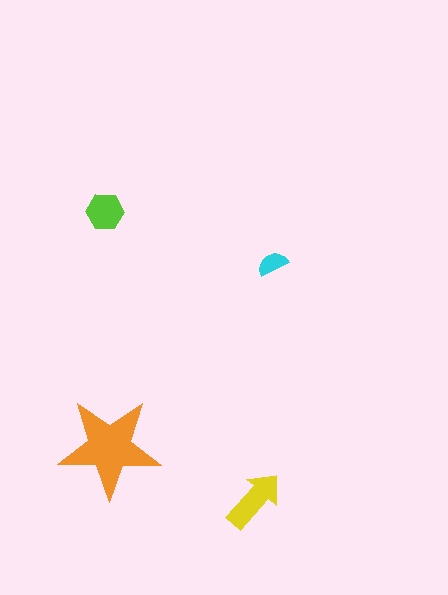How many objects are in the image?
There are 4 objects in the image.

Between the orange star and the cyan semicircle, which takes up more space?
The orange star.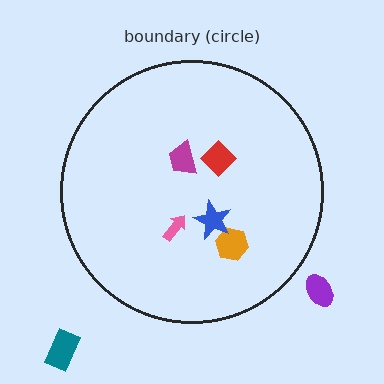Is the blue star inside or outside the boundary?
Inside.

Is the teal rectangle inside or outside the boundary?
Outside.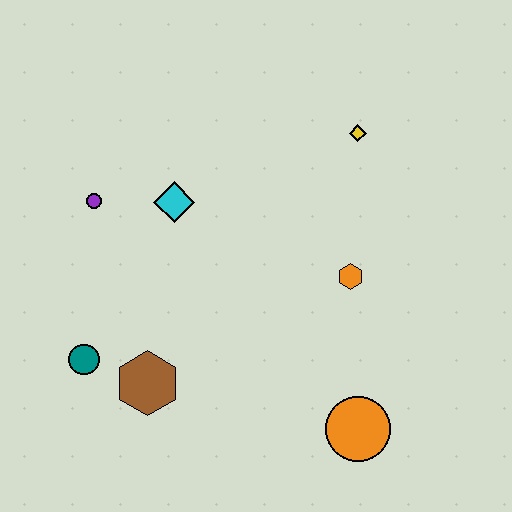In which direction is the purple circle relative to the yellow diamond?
The purple circle is to the left of the yellow diamond.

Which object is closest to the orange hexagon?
The yellow diamond is closest to the orange hexagon.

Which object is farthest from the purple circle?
The orange circle is farthest from the purple circle.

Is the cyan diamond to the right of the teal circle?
Yes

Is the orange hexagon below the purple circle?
Yes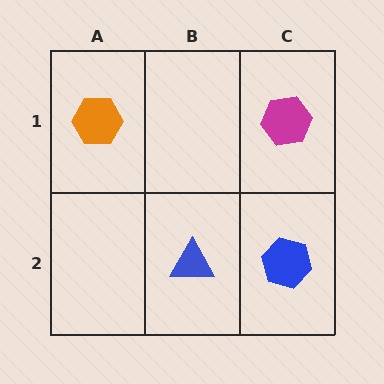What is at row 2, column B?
A blue triangle.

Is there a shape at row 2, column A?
No, that cell is empty.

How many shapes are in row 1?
2 shapes.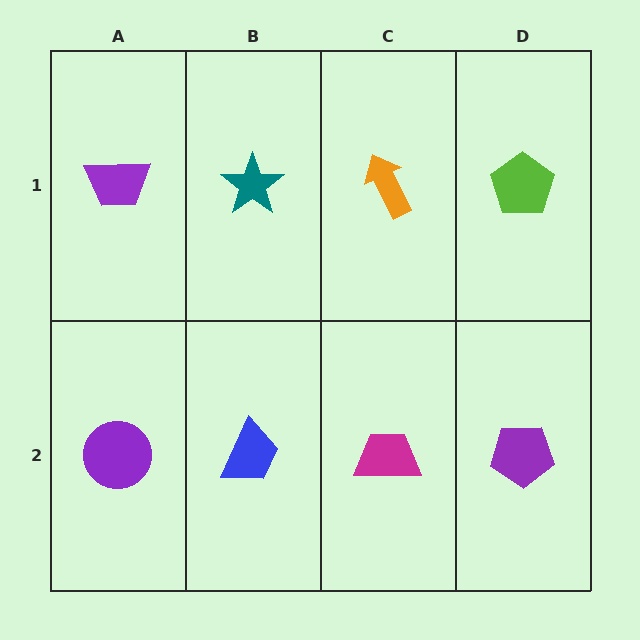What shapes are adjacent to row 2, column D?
A lime pentagon (row 1, column D), a magenta trapezoid (row 2, column C).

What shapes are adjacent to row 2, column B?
A teal star (row 1, column B), a purple circle (row 2, column A), a magenta trapezoid (row 2, column C).